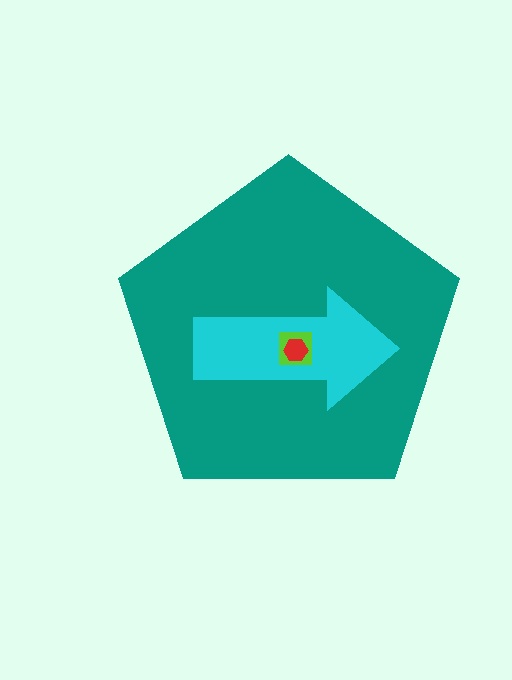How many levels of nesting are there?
4.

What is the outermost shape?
The teal pentagon.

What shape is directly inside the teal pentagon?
The cyan arrow.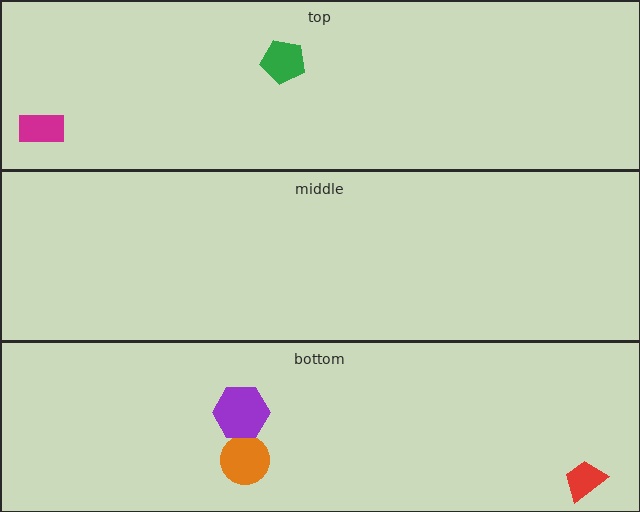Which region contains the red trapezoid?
The bottom region.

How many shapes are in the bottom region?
3.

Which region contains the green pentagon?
The top region.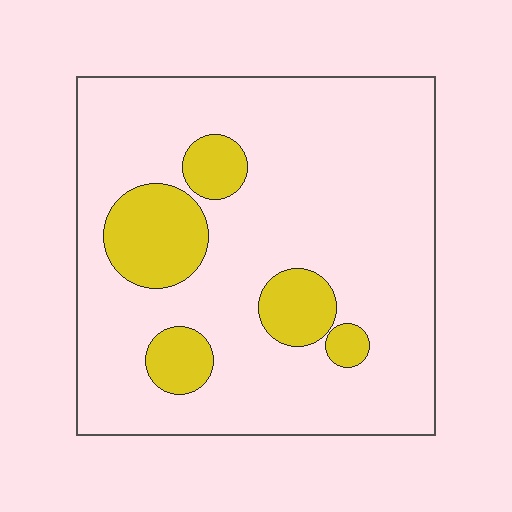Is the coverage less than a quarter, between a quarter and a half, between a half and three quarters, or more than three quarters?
Less than a quarter.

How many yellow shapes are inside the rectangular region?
5.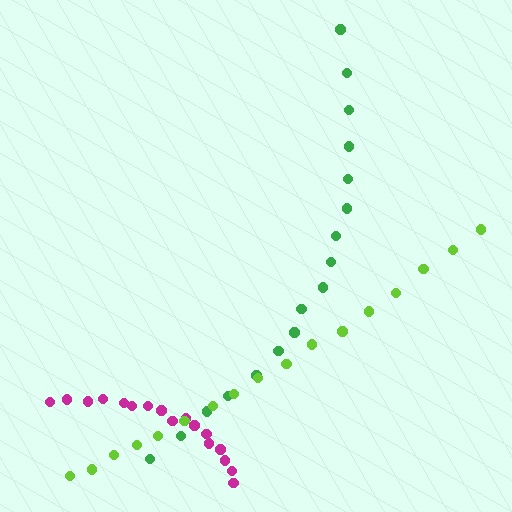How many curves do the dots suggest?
There are 3 distinct paths.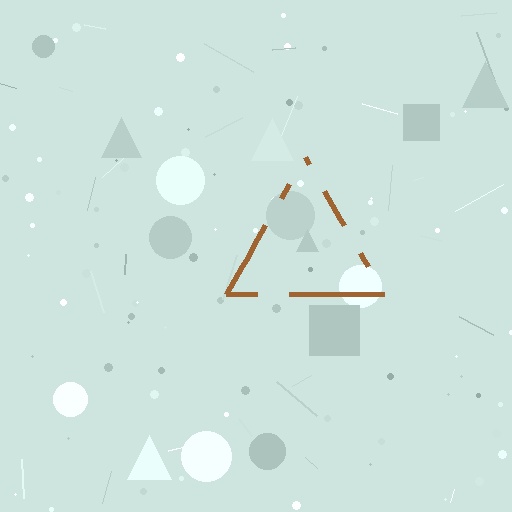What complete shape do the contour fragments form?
The contour fragments form a triangle.